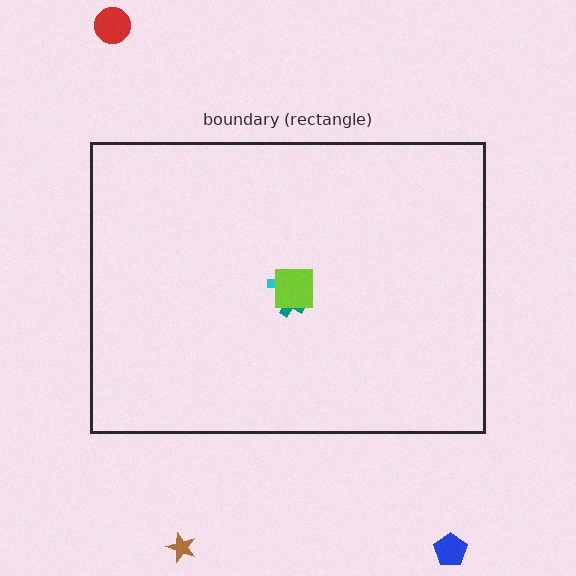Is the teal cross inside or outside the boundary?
Inside.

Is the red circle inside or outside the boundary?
Outside.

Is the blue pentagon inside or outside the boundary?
Outside.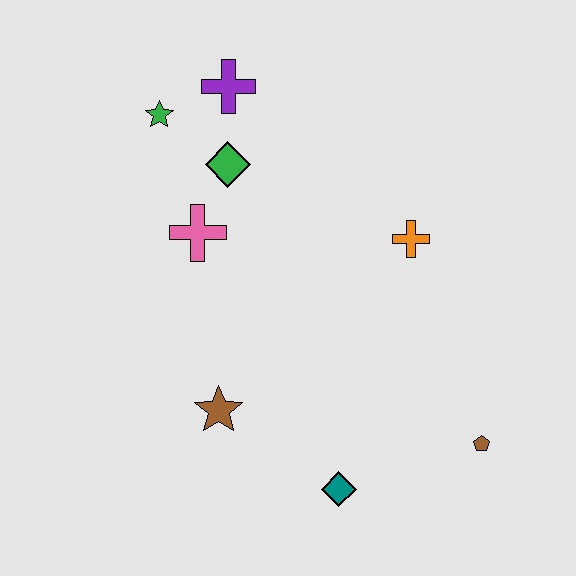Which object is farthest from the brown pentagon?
The green star is farthest from the brown pentagon.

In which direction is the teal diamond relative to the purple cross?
The teal diamond is below the purple cross.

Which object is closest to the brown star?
The teal diamond is closest to the brown star.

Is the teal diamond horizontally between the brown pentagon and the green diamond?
Yes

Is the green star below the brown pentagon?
No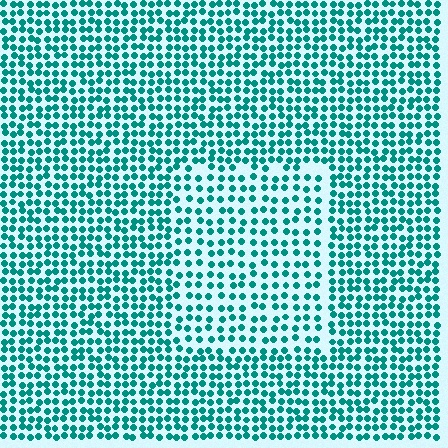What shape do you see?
I see a rectangle.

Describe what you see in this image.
The image contains small teal elements arranged at two different densities. A rectangle-shaped region is visible where the elements are less densely packed than the surrounding area.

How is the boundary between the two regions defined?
The boundary is defined by a change in element density (approximately 1.6x ratio). All elements are the same color, size, and shape.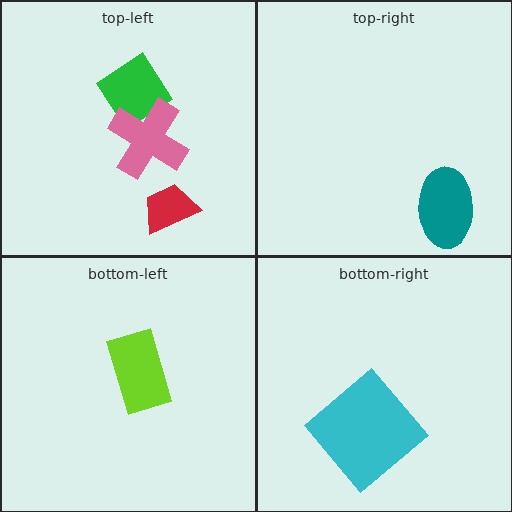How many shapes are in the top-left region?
3.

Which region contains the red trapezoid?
The top-left region.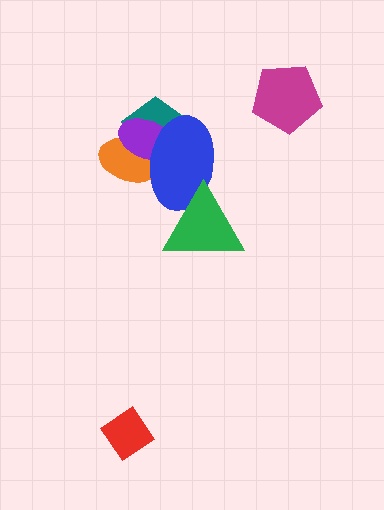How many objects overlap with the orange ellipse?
3 objects overlap with the orange ellipse.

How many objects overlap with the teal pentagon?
3 objects overlap with the teal pentagon.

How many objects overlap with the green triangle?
1 object overlaps with the green triangle.